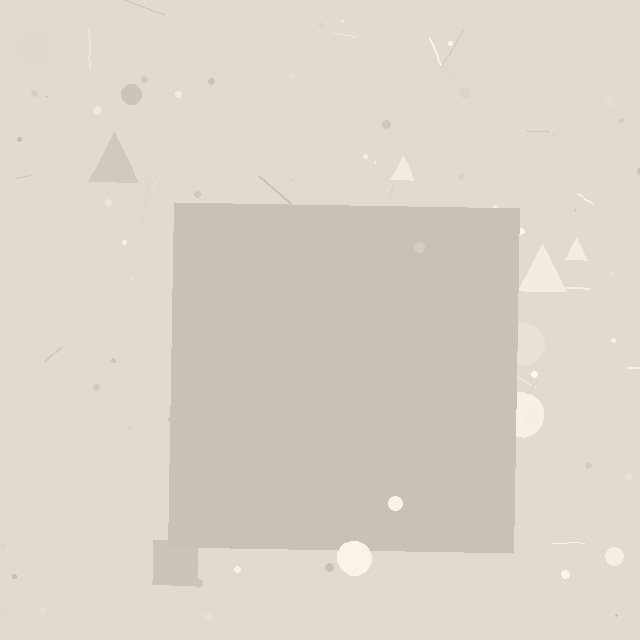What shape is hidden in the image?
A square is hidden in the image.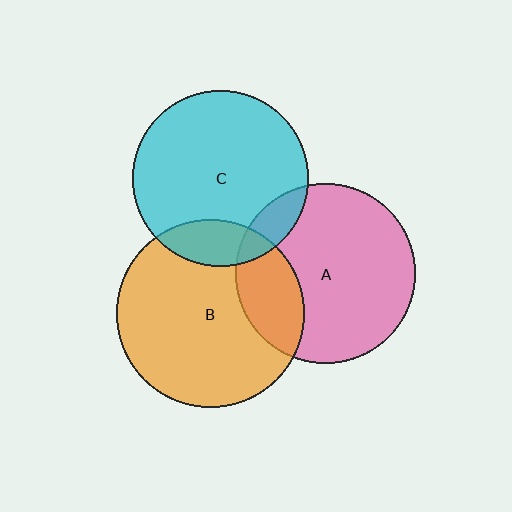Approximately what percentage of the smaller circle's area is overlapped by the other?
Approximately 25%.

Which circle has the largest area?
Circle B (orange).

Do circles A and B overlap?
Yes.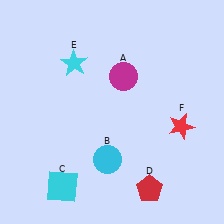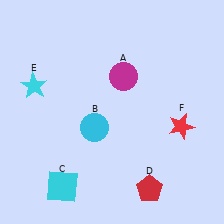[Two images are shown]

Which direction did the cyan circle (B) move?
The cyan circle (B) moved up.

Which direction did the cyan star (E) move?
The cyan star (E) moved left.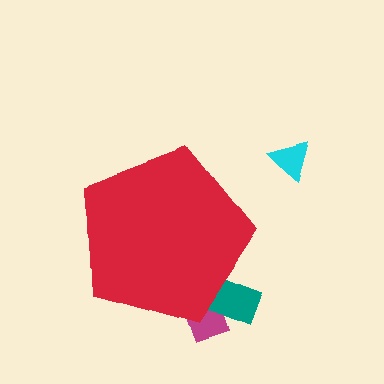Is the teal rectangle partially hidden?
Yes, the teal rectangle is partially hidden behind the red pentagon.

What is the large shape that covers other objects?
A red pentagon.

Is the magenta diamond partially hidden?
Yes, the magenta diamond is partially hidden behind the red pentagon.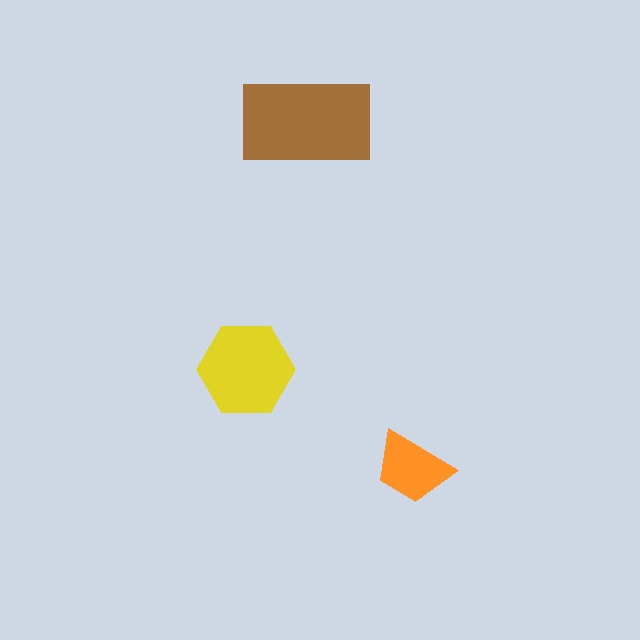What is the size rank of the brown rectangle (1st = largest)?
1st.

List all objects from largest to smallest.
The brown rectangle, the yellow hexagon, the orange trapezoid.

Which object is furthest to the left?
The yellow hexagon is leftmost.